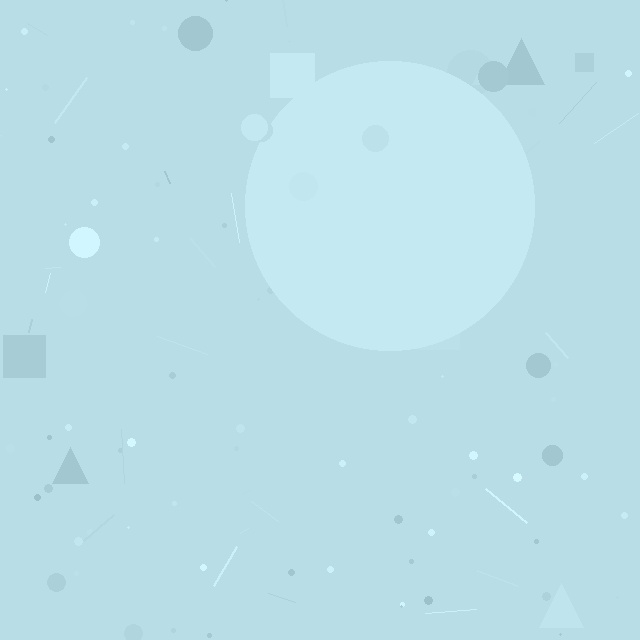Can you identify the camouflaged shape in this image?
The camouflaged shape is a circle.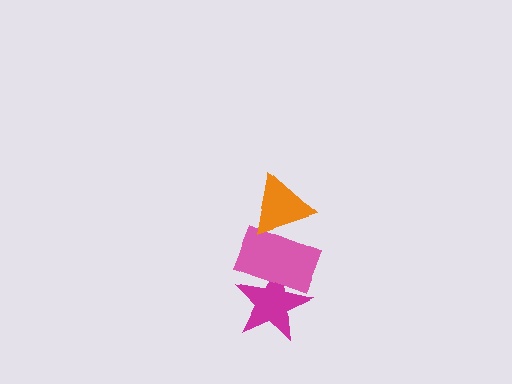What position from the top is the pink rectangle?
The pink rectangle is 2nd from the top.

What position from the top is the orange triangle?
The orange triangle is 1st from the top.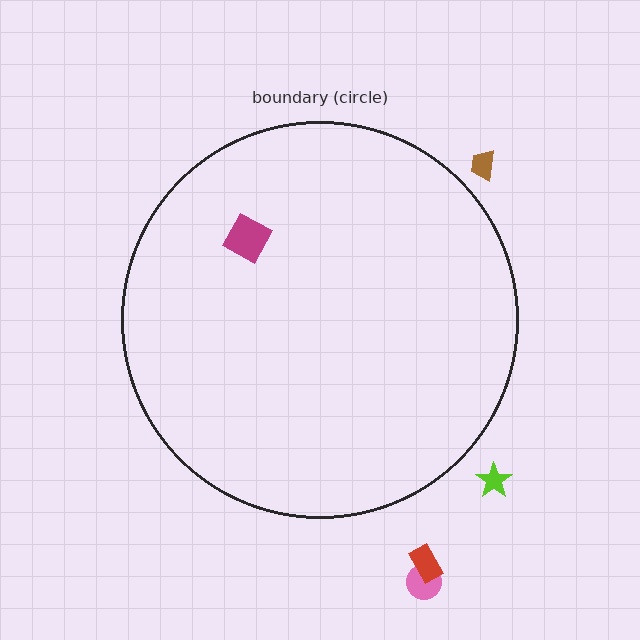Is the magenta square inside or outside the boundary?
Inside.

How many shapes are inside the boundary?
1 inside, 4 outside.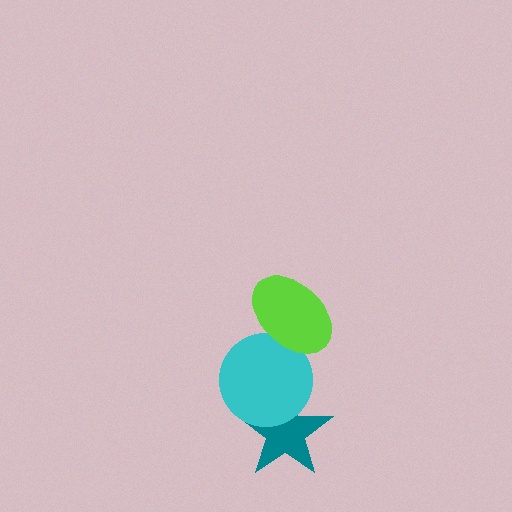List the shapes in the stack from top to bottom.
From top to bottom: the lime ellipse, the cyan circle, the teal star.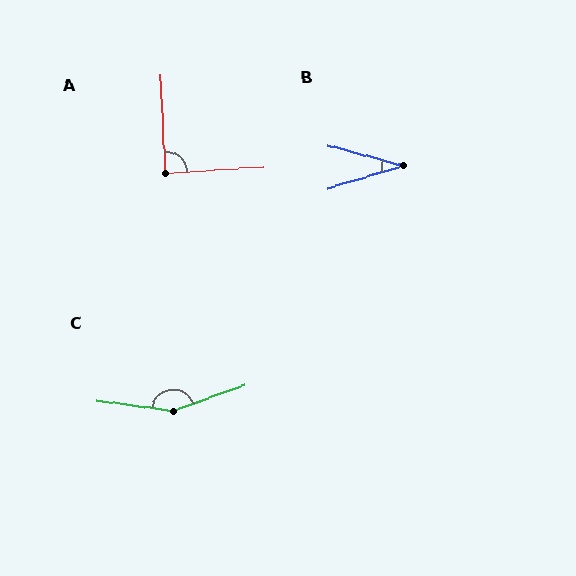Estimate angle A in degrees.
Approximately 89 degrees.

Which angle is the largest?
C, at approximately 153 degrees.